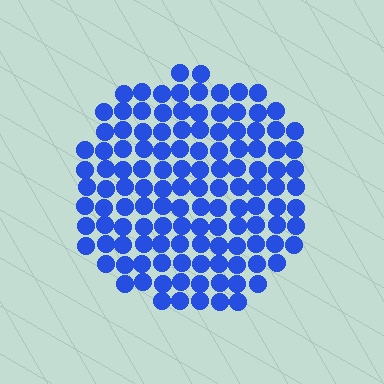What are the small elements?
The small elements are circles.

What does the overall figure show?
The overall figure shows a circle.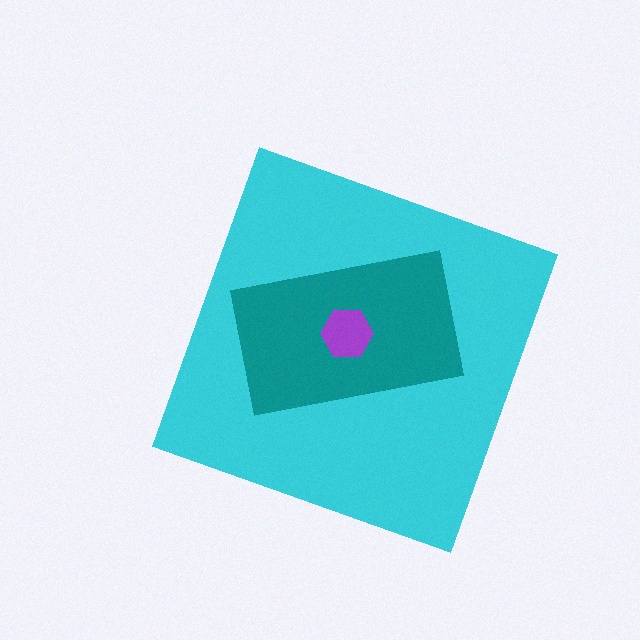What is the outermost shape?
The cyan diamond.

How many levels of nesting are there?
3.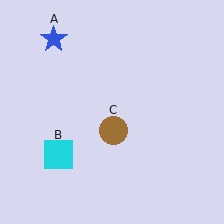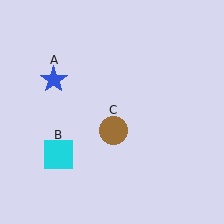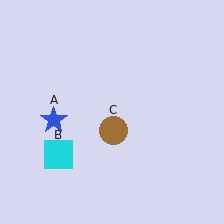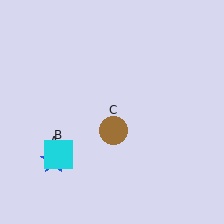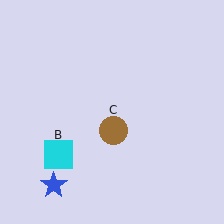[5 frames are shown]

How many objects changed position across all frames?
1 object changed position: blue star (object A).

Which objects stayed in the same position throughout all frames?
Cyan square (object B) and brown circle (object C) remained stationary.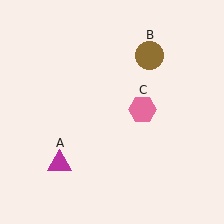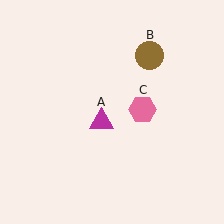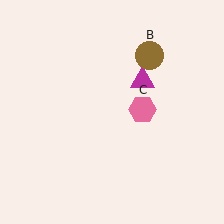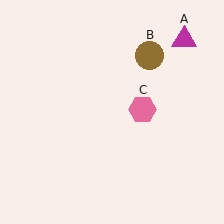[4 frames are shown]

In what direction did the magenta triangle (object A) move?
The magenta triangle (object A) moved up and to the right.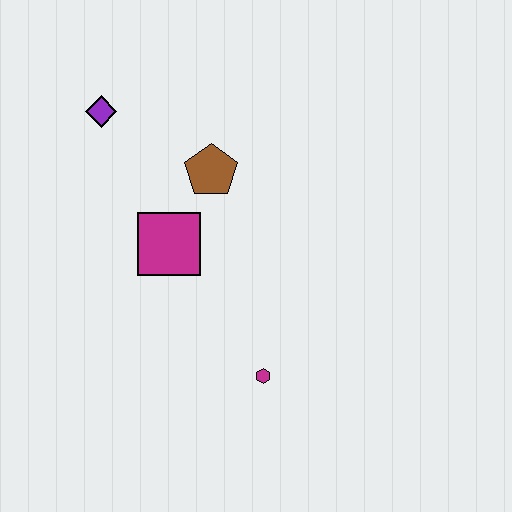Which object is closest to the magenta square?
The brown pentagon is closest to the magenta square.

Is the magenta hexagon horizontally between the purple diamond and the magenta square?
No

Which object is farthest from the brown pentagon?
The magenta hexagon is farthest from the brown pentagon.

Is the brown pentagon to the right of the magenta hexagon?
No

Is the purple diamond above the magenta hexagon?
Yes